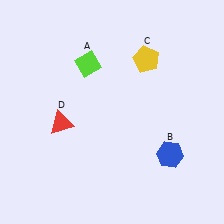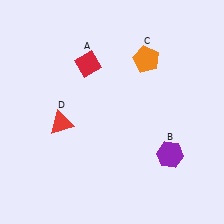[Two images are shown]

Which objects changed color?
A changed from lime to red. B changed from blue to purple. C changed from yellow to orange.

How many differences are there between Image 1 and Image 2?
There are 3 differences between the two images.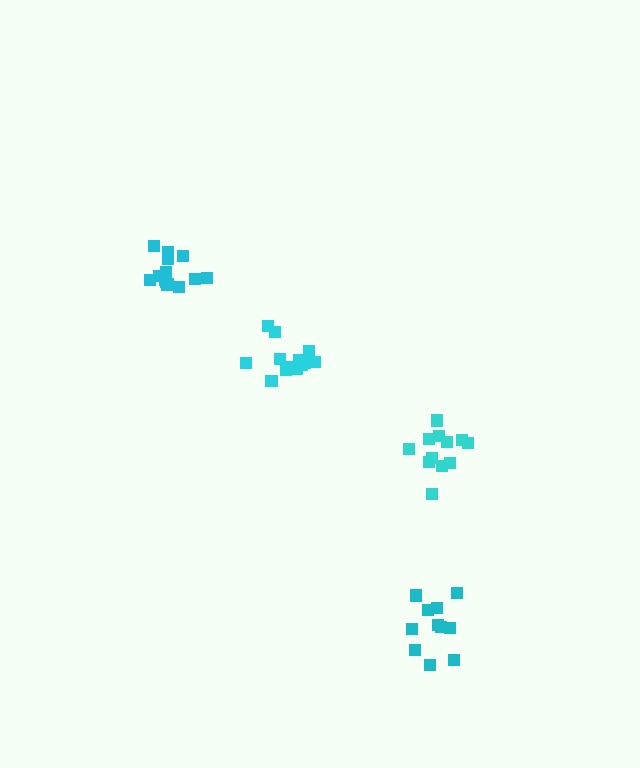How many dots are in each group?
Group 1: 12 dots, Group 2: 11 dots, Group 3: 13 dots, Group 4: 14 dots (50 total).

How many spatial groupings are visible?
There are 4 spatial groupings.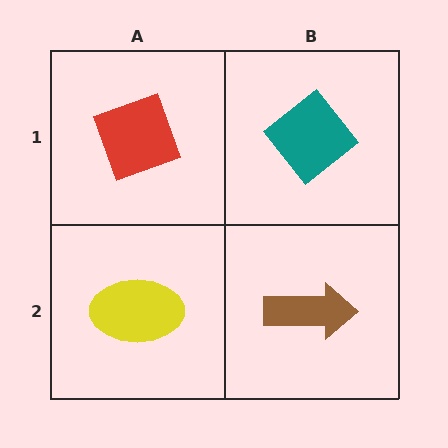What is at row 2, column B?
A brown arrow.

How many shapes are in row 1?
2 shapes.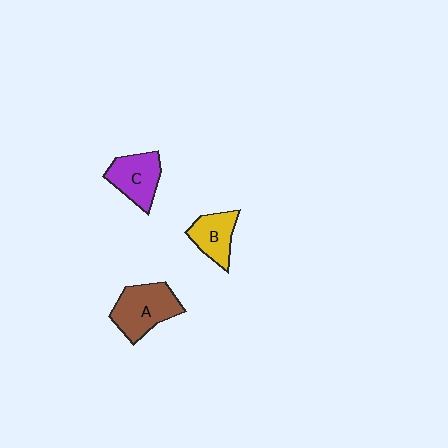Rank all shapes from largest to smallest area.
From largest to smallest: A (brown), C (purple), B (yellow).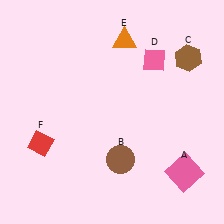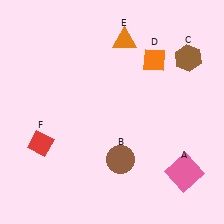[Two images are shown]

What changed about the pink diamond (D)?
In Image 1, D is pink. In Image 2, it changed to orange.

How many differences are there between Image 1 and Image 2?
There is 1 difference between the two images.